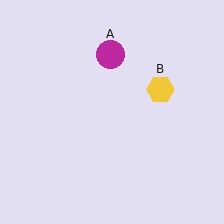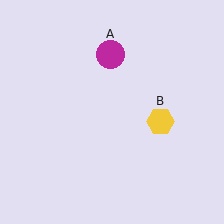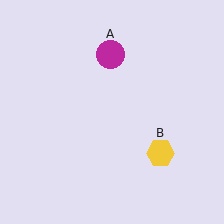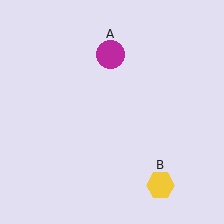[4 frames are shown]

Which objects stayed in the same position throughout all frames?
Magenta circle (object A) remained stationary.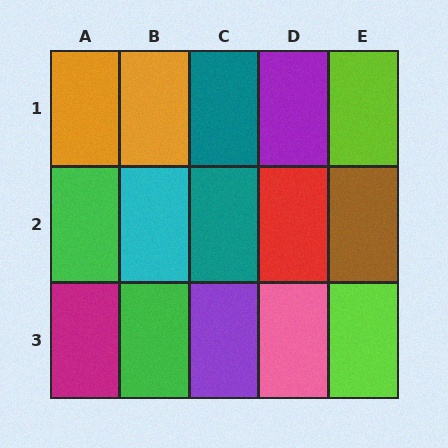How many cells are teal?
2 cells are teal.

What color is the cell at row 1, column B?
Orange.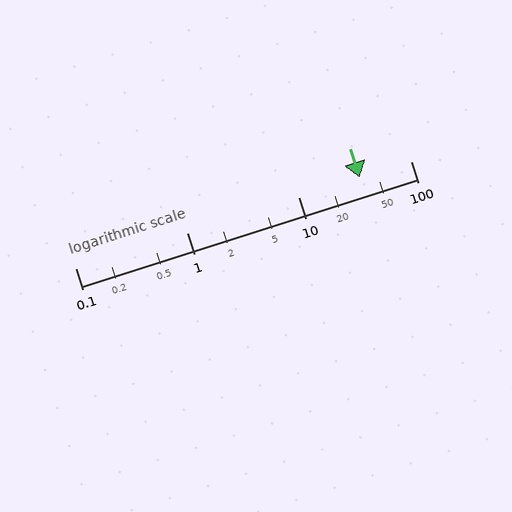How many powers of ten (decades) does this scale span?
The scale spans 3 decades, from 0.1 to 100.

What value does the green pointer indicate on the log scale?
The pointer indicates approximately 35.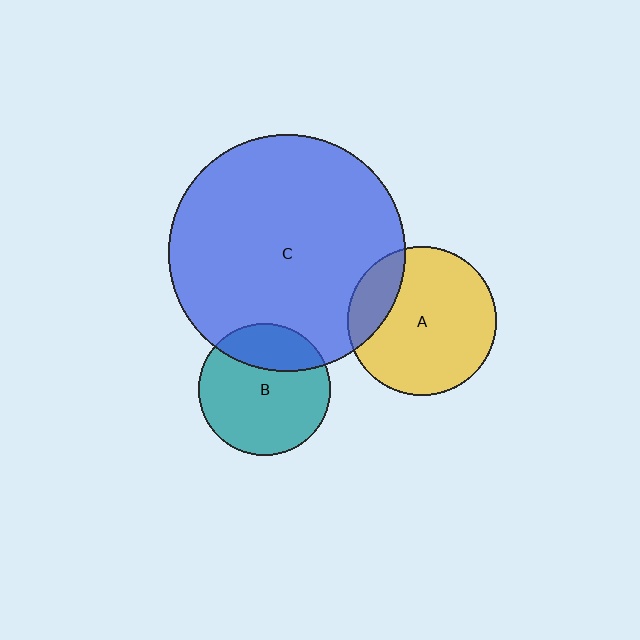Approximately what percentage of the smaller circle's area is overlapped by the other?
Approximately 20%.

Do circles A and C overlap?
Yes.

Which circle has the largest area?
Circle C (blue).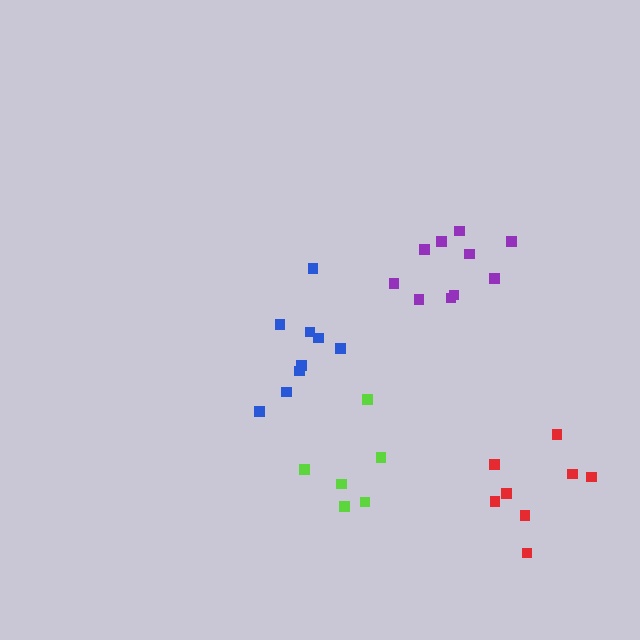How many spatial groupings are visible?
There are 4 spatial groupings.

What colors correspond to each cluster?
The clusters are colored: blue, lime, purple, red.